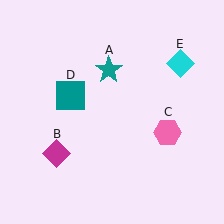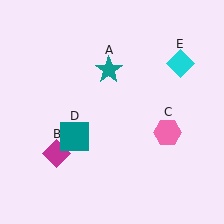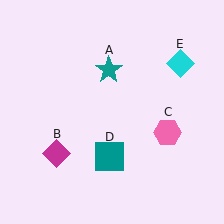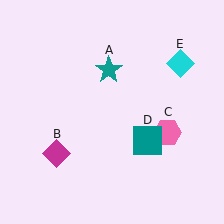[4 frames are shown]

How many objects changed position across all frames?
1 object changed position: teal square (object D).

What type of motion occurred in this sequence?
The teal square (object D) rotated counterclockwise around the center of the scene.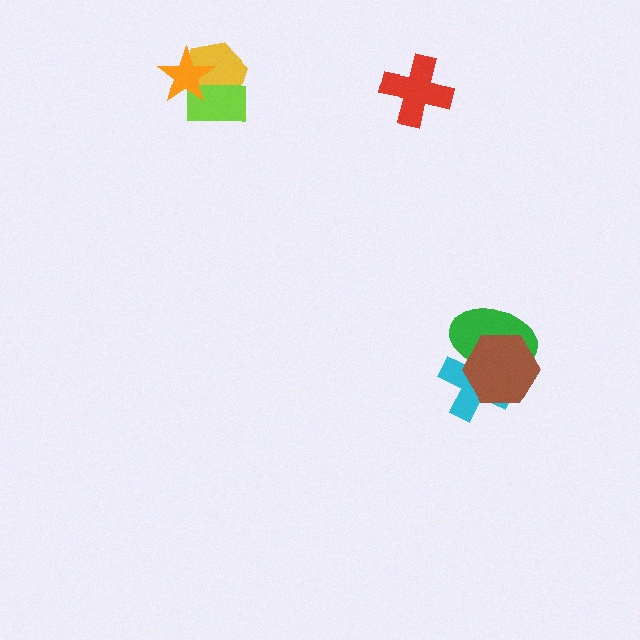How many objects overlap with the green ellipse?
2 objects overlap with the green ellipse.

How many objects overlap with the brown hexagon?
2 objects overlap with the brown hexagon.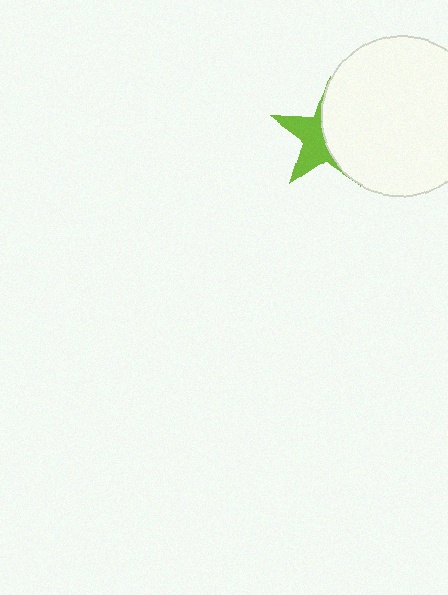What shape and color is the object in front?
The object in front is a white circle.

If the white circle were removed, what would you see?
You would see the complete lime star.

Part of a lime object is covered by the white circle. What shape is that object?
It is a star.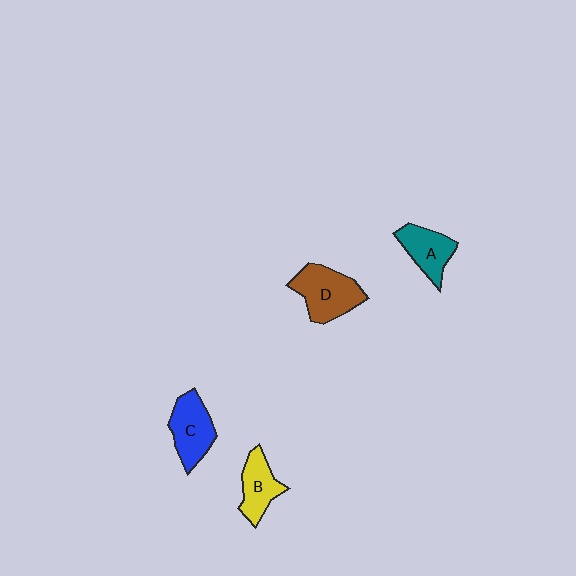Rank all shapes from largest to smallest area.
From largest to smallest: D (brown), C (blue), A (teal), B (yellow).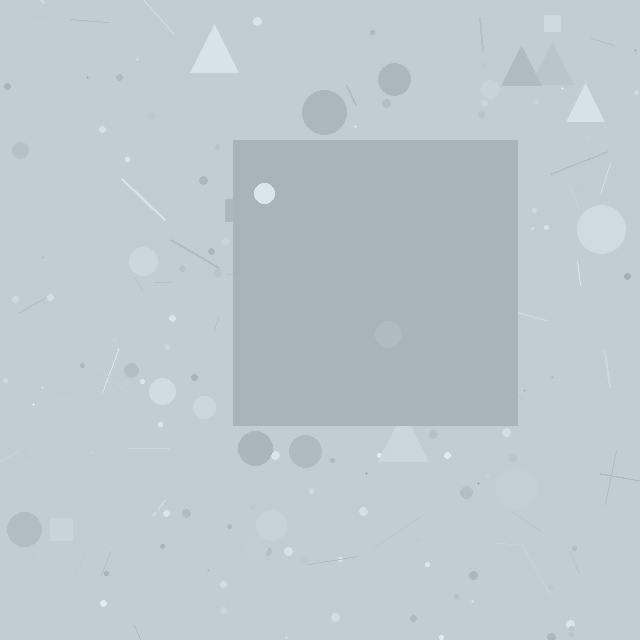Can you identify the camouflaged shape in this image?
The camouflaged shape is a square.